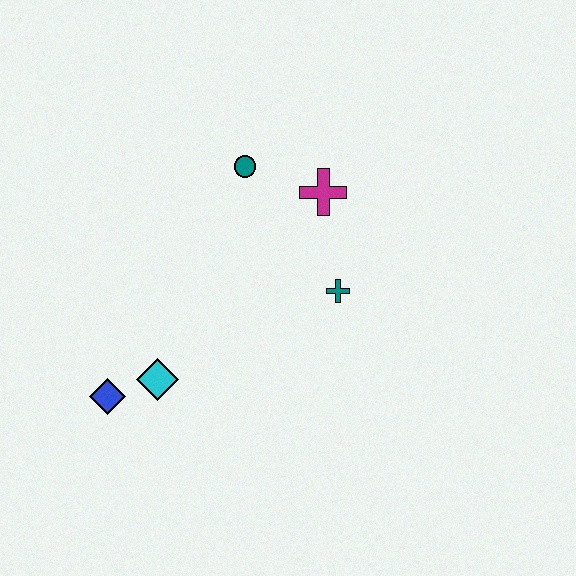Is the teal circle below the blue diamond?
No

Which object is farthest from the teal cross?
The blue diamond is farthest from the teal cross.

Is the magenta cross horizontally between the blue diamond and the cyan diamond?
No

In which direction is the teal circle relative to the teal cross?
The teal circle is above the teal cross.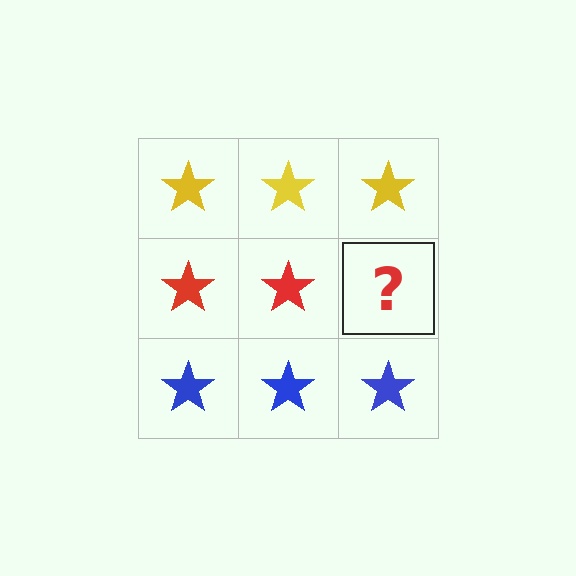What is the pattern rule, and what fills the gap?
The rule is that each row has a consistent color. The gap should be filled with a red star.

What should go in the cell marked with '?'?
The missing cell should contain a red star.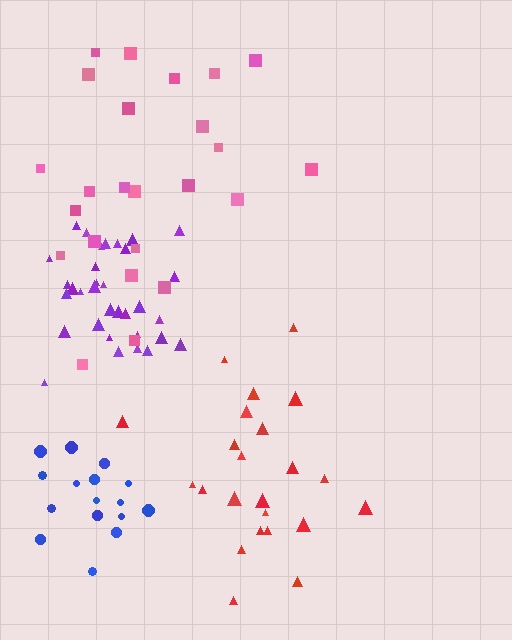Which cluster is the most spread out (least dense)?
Pink.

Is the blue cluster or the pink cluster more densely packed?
Blue.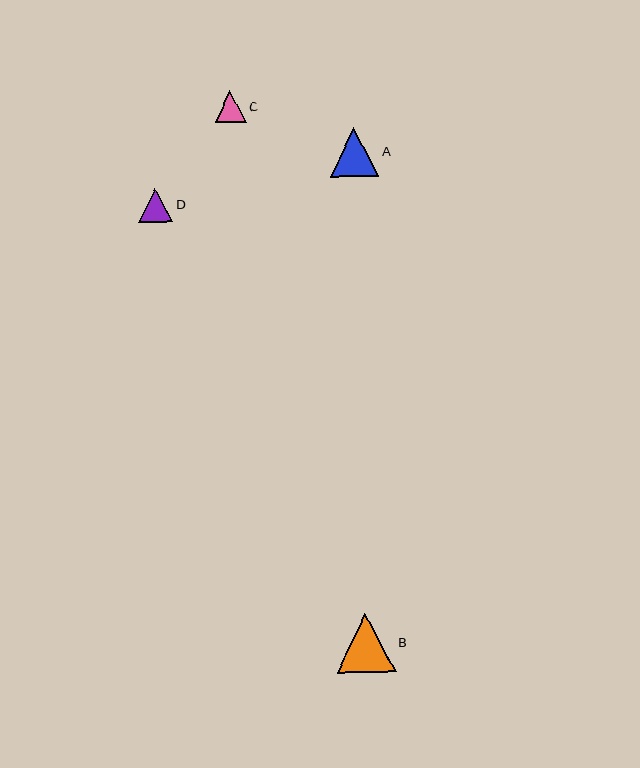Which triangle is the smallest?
Triangle C is the smallest with a size of approximately 31 pixels.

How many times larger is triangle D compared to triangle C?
Triangle D is approximately 1.1 times the size of triangle C.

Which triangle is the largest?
Triangle B is the largest with a size of approximately 59 pixels.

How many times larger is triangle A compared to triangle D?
Triangle A is approximately 1.4 times the size of triangle D.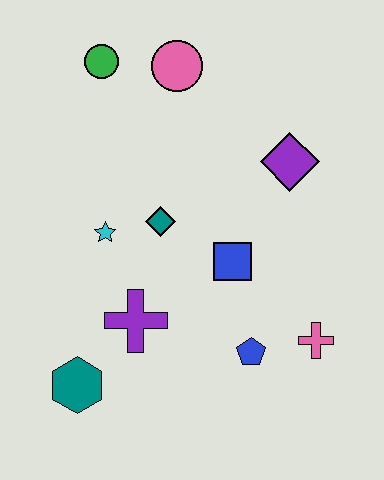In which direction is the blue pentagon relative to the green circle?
The blue pentagon is below the green circle.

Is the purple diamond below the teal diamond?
No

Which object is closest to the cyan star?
The teal diamond is closest to the cyan star.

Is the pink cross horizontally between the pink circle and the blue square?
No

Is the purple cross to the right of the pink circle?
No